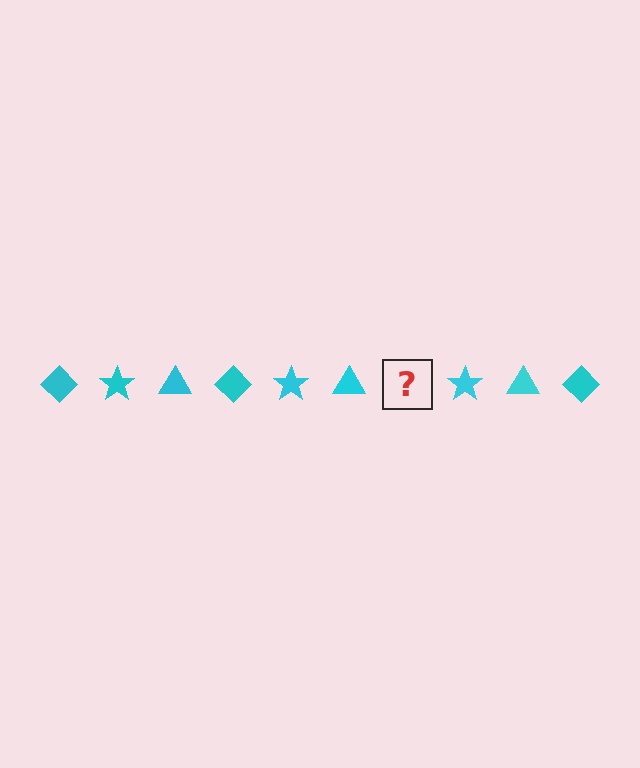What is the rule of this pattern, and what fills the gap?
The rule is that the pattern cycles through diamond, star, triangle shapes in cyan. The gap should be filled with a cyan diamond.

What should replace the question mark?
The question mark should be replaced with a cyan diamond.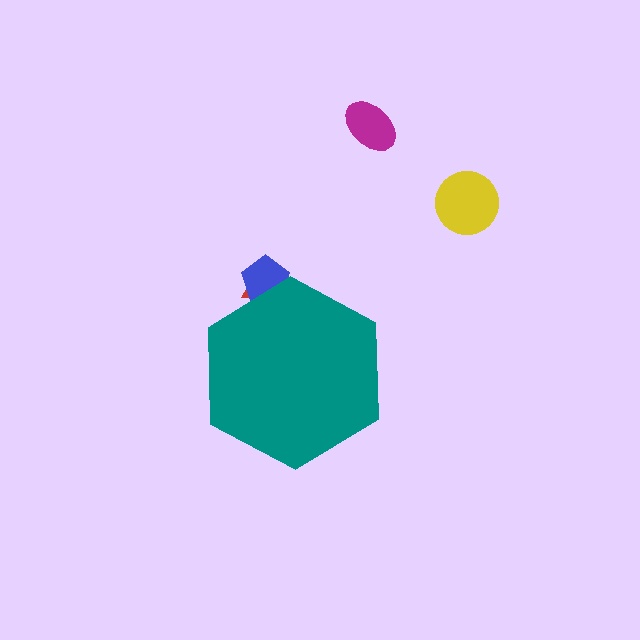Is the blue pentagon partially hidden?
Yes, the blue pentagon is partially hidden behind the teal hexagon.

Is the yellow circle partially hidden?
No, the yellow circle is fully visible.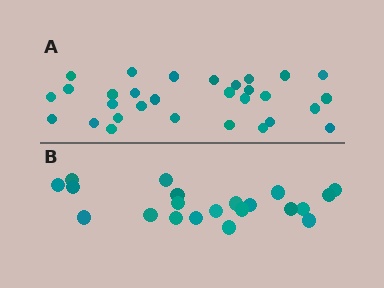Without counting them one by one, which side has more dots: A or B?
Region A (the top region) has more dots.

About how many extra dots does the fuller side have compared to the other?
Region A has roughly 8 or so more dots than region B.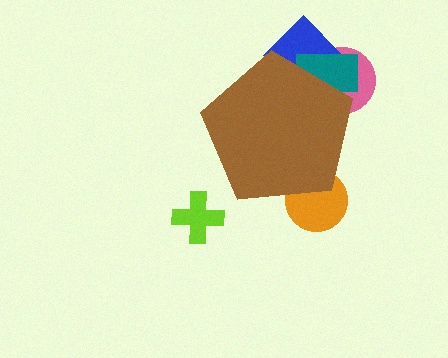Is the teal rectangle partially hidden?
Yes, the teal rectangle is partially hidden behind the brown pentagon.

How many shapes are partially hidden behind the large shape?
4 shapes are partially hidden.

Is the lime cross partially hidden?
No, the lime cross is fully visible.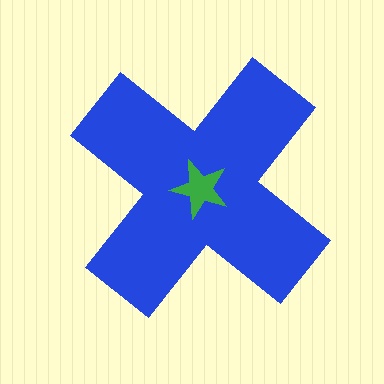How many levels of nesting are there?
2.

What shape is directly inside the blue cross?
The green star.